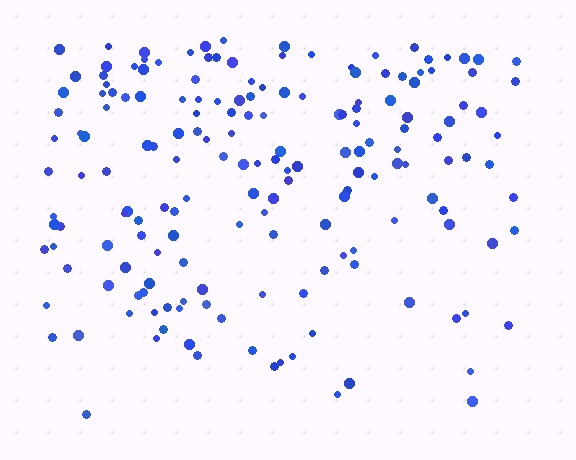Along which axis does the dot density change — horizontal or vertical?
Vertical.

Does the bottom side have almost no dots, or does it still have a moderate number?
Still a moderate number, just noticeably fewer than the top.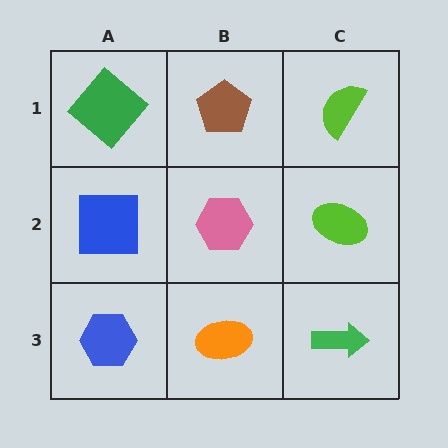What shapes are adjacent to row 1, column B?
A pink hexagon (row 2, column B), a green diamond (row 1, column A), a lime semicircle (row 1, column C).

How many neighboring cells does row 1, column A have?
2.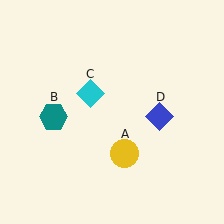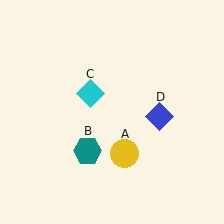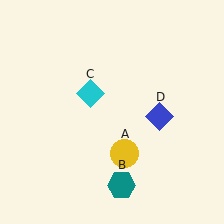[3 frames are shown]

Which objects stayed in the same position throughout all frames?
Yellow circle (object A) and cyan diamond (object C) and blue diamond (object D) remained stationary.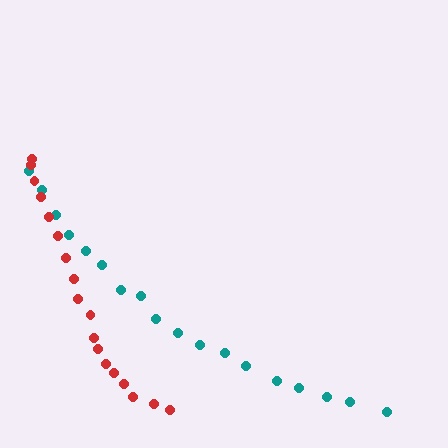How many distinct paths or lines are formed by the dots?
There are 2 distinct paths.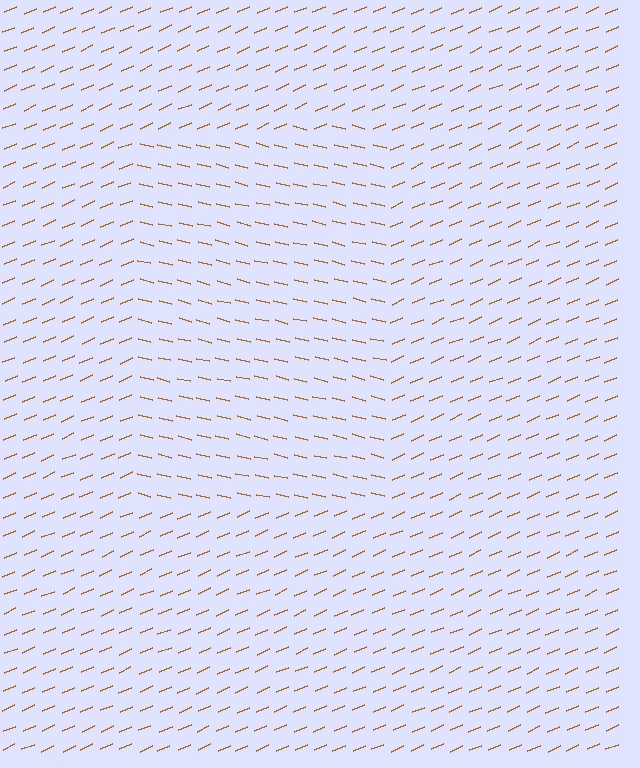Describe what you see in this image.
The image is filled with small brown line segments. A rectangle region in the image has lines oriented differently from the surrounding lines, creating a visible texture boundary.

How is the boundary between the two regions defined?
The boundary is defined purely by a change in line orientation (approximately 37 degrees difference). All lines are the same color and thickness.